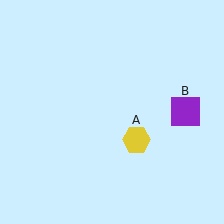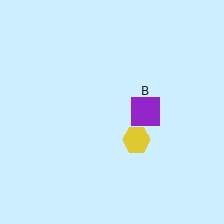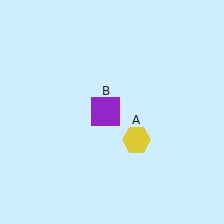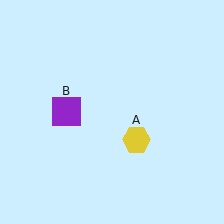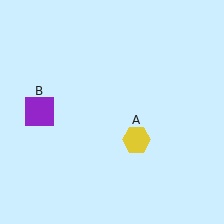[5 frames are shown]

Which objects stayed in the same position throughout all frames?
Yellow hexagon (object A) remained stationary.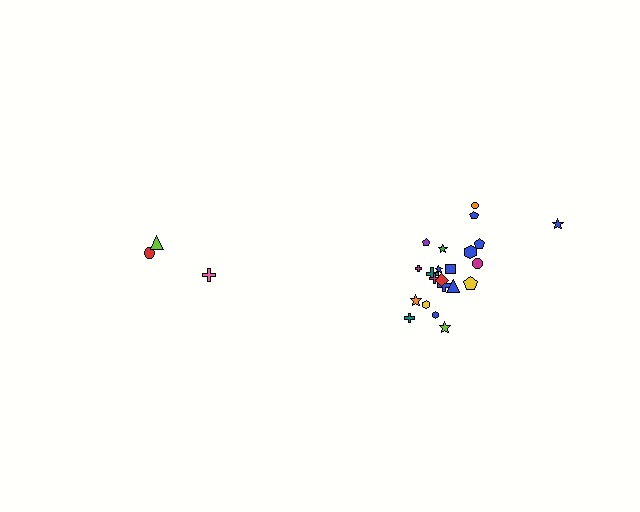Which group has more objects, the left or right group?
The right group.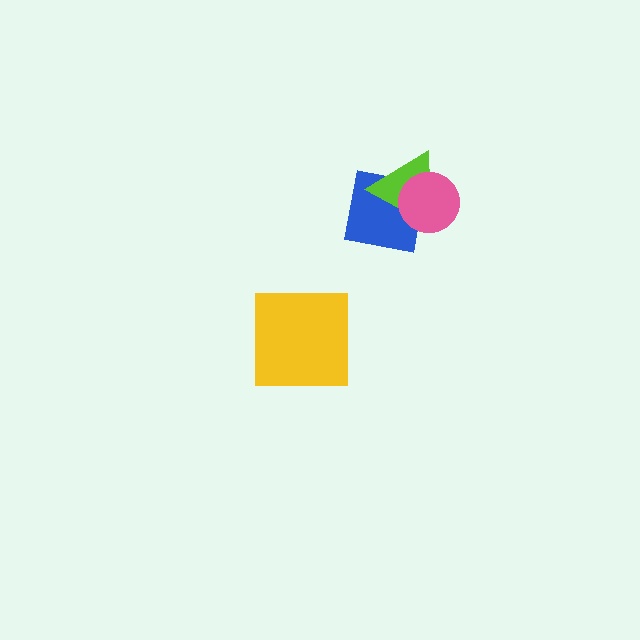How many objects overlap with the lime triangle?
2 objects overlap with the lime triangle.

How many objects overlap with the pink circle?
2 objects overlap with the pink circle.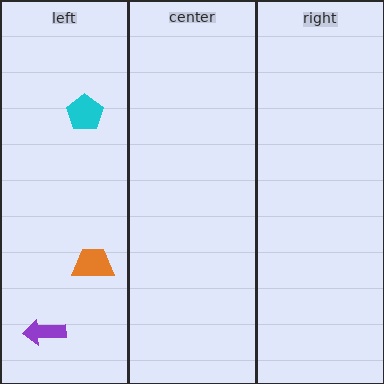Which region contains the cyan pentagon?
The left region.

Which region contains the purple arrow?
The left region.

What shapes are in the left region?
The orange trapezoid, the cyan pentagon, the purple arrow.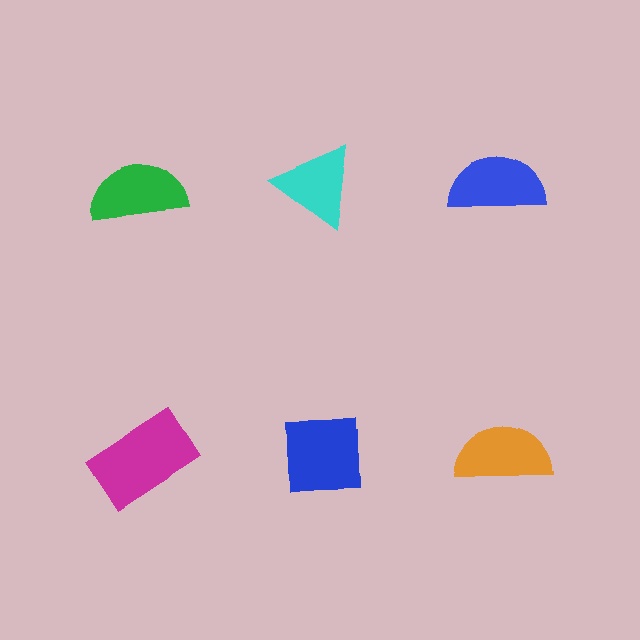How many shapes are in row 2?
3 shapes.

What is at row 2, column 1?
A magenta rectangle.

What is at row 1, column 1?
A green semicircle.